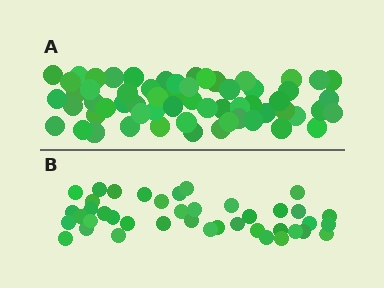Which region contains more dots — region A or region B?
Region A (the top region) has more dots.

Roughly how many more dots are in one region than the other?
Region A has approximately 20 more dots than region B.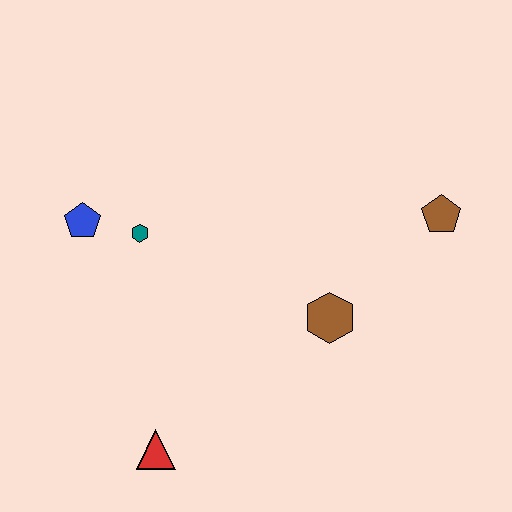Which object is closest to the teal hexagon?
The blue pentagon is closest to the teal hexagon.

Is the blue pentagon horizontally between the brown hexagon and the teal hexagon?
No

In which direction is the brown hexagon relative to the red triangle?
The brown hexagon is to the right of the red triangle.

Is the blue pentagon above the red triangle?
Yes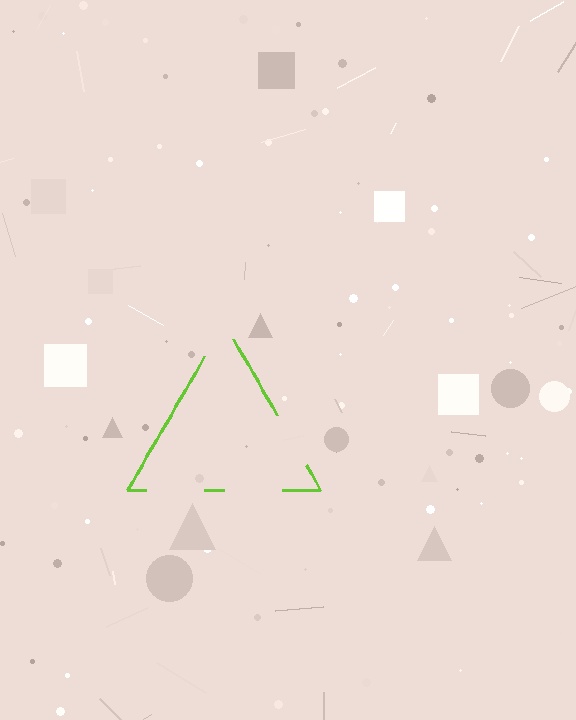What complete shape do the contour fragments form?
The contour fragments form a triangle.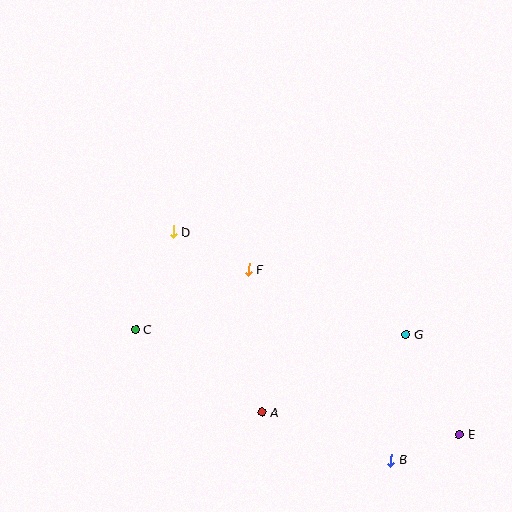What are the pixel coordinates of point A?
Point A is at (262, 412).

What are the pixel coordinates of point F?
Point F is at (248, 269).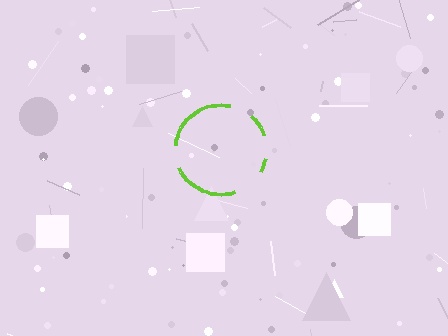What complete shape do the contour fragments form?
The contour fragments form a circle.